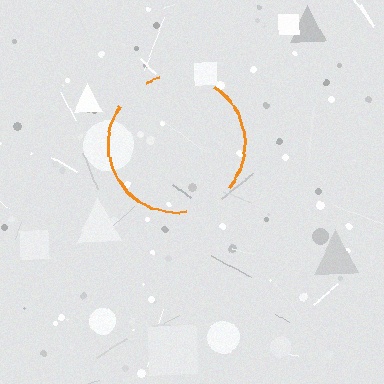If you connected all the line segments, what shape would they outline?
They would outline a circle.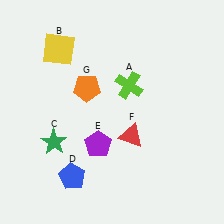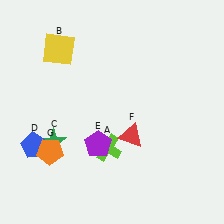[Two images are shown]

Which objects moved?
The objects that moved are: the lime cross (A), the blue pentagon (D), the orange pentagon (G).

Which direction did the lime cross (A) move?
The lime cross (A) moved down.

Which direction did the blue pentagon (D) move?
The blue pentagon (D) moved left.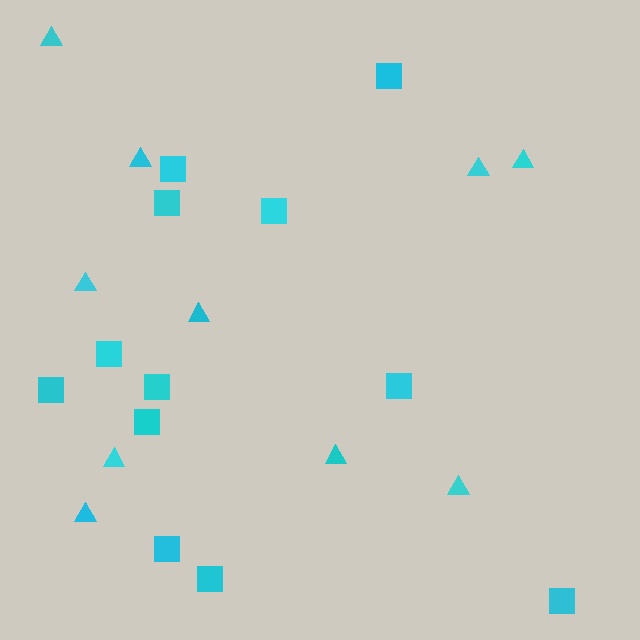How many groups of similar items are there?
There are 2 groups: one group of squares (12) and one group of triangles (10).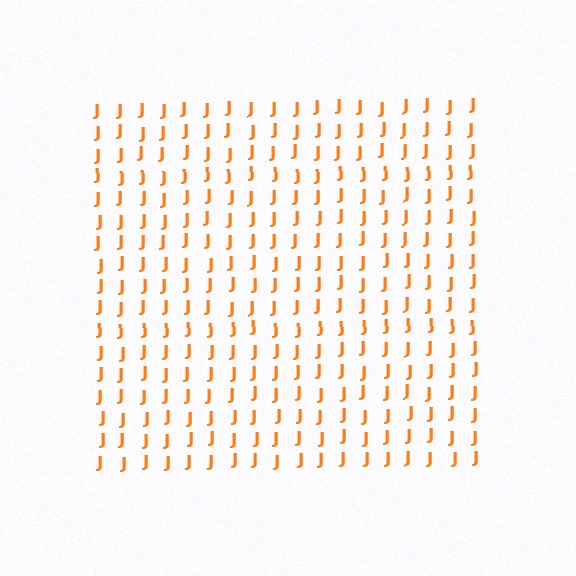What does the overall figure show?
The overall figure shows a square.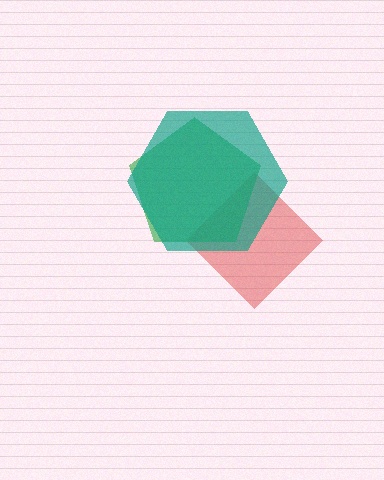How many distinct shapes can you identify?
There are 3 distinct shapes: a red diamond, a green pentagon, a teal hexagon.